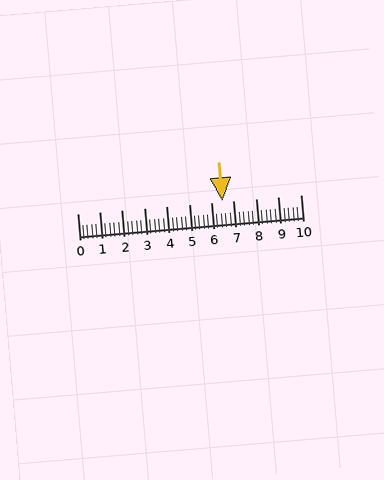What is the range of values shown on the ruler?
The ruler shows values from 0 to 10.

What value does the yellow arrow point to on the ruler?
The yellow arrow points to approximately 6.5.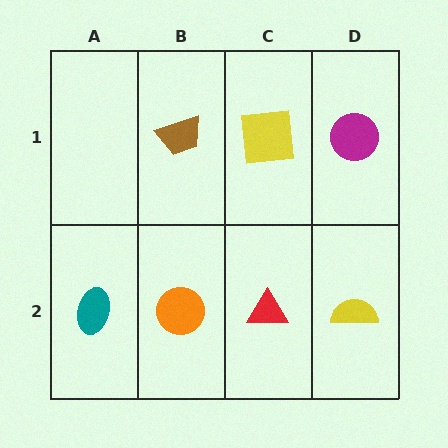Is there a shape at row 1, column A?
No, that cell is empty.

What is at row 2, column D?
A yellow semicircle.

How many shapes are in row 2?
4 shapes.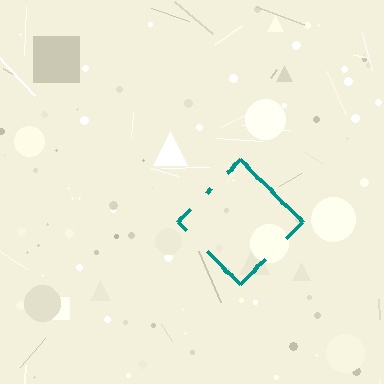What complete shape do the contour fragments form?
The contour fragments form a diamond.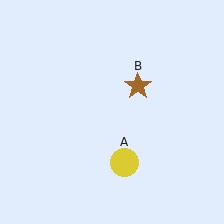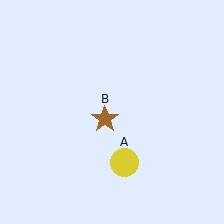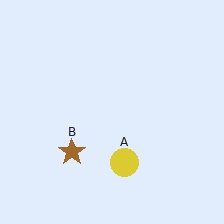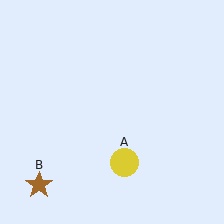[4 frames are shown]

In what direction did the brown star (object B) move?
The brown star (object B) moved down and to the left.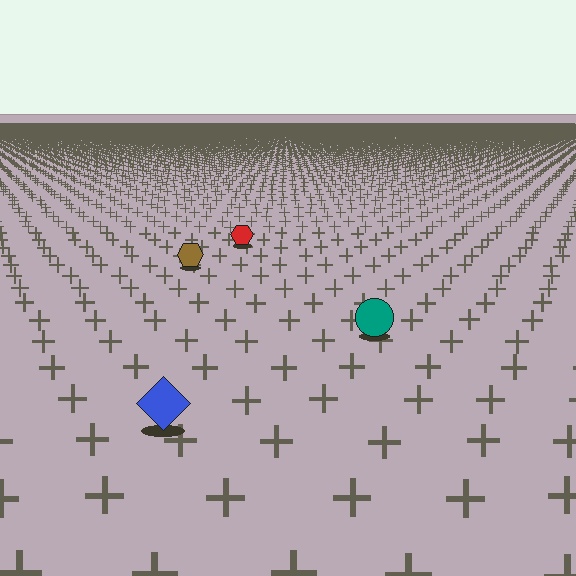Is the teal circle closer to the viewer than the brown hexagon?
Yes. The teal circle is closer — you can tell from the texture gradient: the ground texture is coarser near it.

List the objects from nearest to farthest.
From nearest to farthest: the blue diamond, the teal circle, the brown hexagon, the red hexagon.